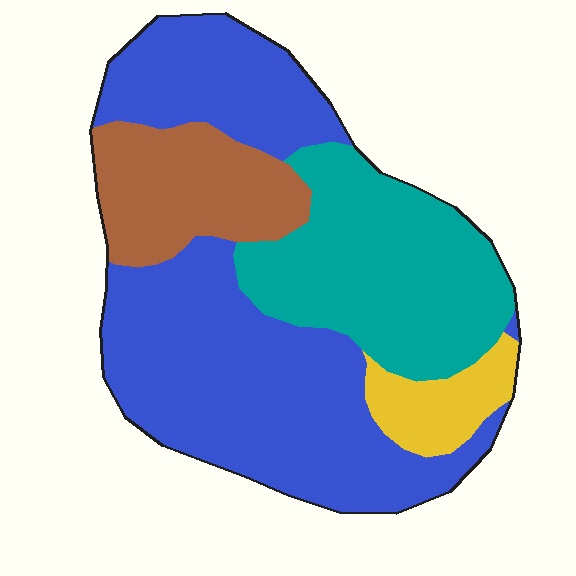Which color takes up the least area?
Yellow, at roughly 5%.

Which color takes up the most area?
Blue, at roughly 50%.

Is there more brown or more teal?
Teal.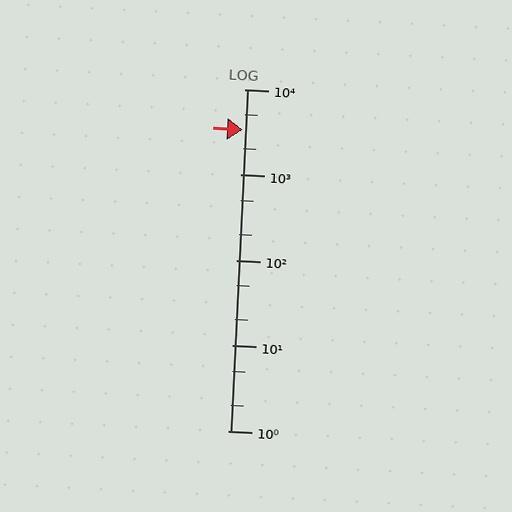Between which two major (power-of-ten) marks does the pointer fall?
The pointer is between 1000 and 10000.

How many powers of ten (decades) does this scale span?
The scale spans 4 decades, from 1 to 10000.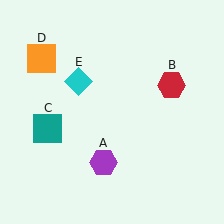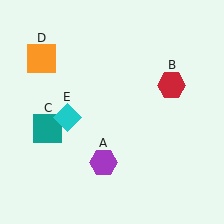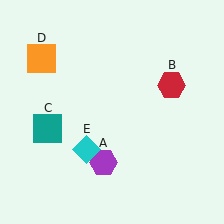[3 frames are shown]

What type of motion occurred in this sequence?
The cyan diamond (object E) rotated counterclockwise around the center of the scene.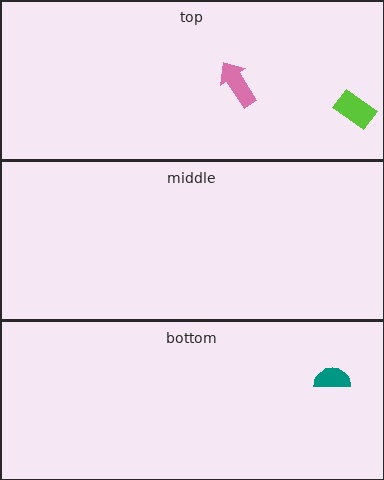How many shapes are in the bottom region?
1.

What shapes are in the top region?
The pink arrow, the lime rectangle.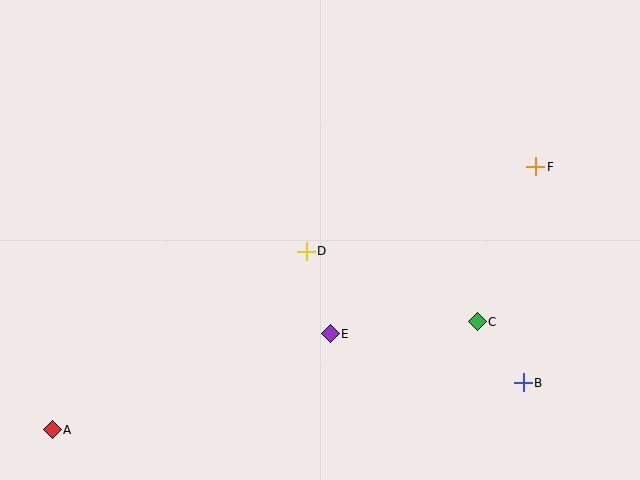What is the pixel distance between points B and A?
The distance between B and A is 473 pixels.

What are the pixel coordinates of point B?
Point B is at (523, 383).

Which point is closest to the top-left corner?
Point D is closest to the top-left corner.